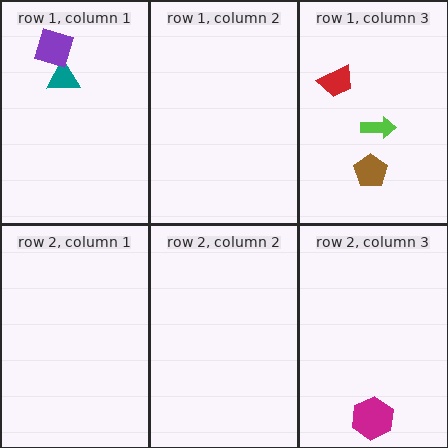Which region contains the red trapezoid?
The row 1, column 3 region.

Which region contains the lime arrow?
The row 1, column 3 region.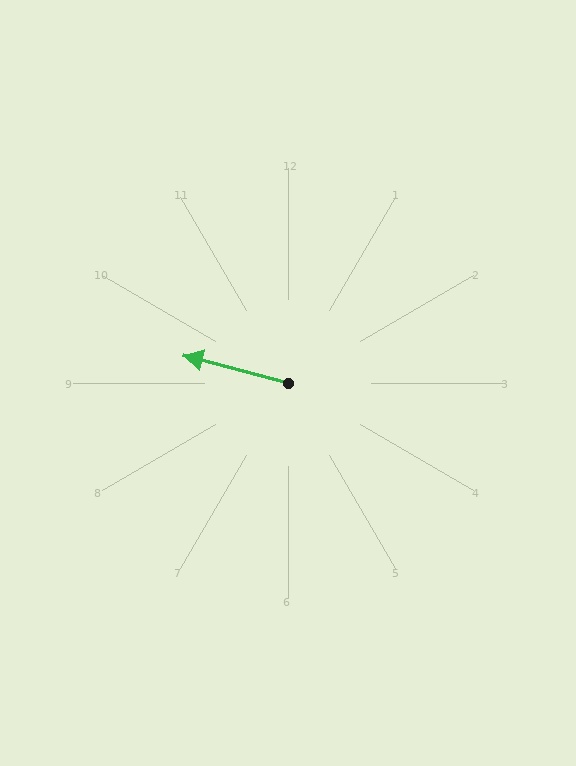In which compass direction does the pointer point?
West.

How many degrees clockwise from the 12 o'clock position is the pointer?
Approximately 285 degrees.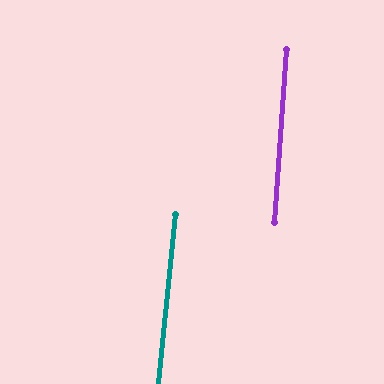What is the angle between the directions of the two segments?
Approximately 2 degrees.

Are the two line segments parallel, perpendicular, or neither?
Parallel — their directions differ by only 1.6°.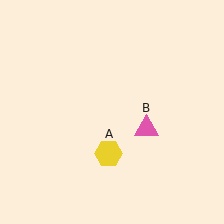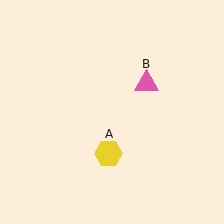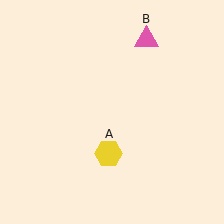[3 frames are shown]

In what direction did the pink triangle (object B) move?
The pink triangle (object B) moved up.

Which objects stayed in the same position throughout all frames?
Yellow hexagon (object A) remained stationary.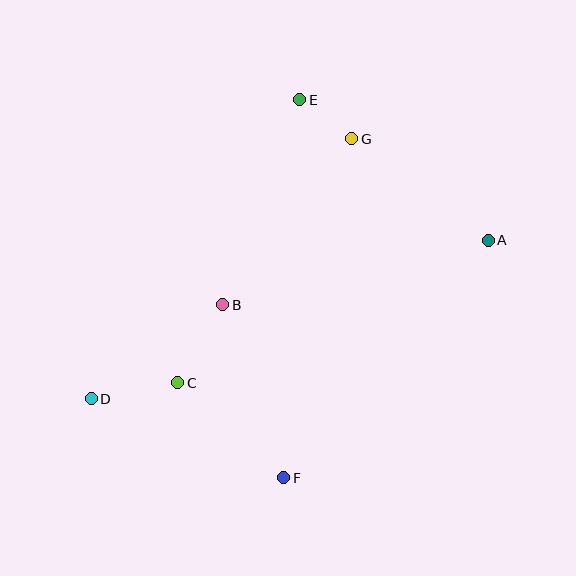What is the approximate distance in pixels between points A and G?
The distance between A and G is approximately 170 pixels.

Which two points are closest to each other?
Points E and G are closest to each other.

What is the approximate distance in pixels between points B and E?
The distance between B and E is approximately 219 pixels.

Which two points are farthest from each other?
Points A and D are farthest from each other.